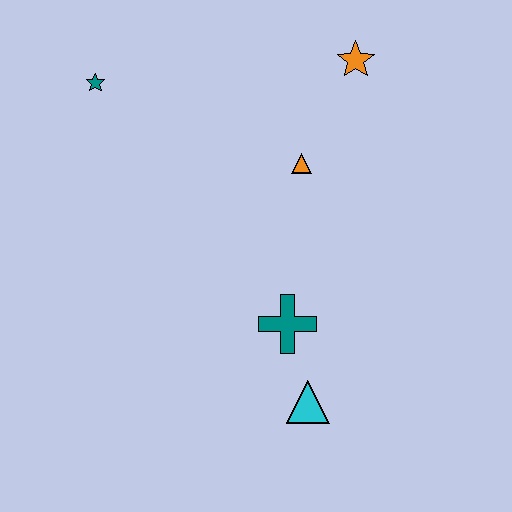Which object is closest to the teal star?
The orange triangle is closest to the teal star.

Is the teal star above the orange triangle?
Yes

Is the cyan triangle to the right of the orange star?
No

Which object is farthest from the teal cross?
The teal star is farthest from the teal cross.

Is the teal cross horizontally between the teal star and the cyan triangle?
Yes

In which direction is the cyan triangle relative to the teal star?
The cyan triangle is below the teal star.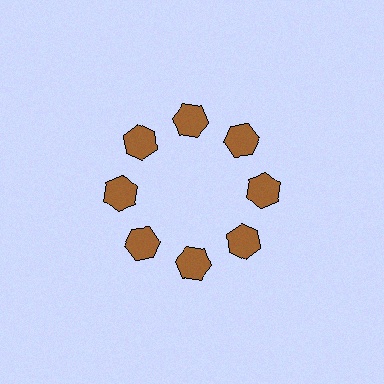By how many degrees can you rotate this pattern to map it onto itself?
The pattern maps onto itself every 45 degrees of rotation.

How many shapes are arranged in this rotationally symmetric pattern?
There are 8 shapes, arranged in 8 groups of 1.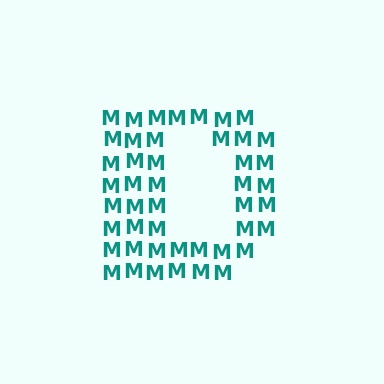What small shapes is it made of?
It is made of small letter M's.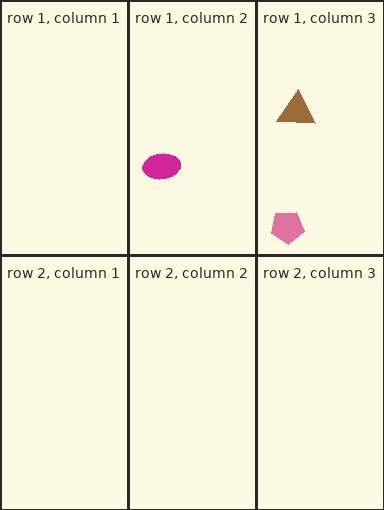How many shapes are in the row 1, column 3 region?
2.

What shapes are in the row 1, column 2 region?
The magenta ellipse.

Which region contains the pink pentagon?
The row 1, column 3 region.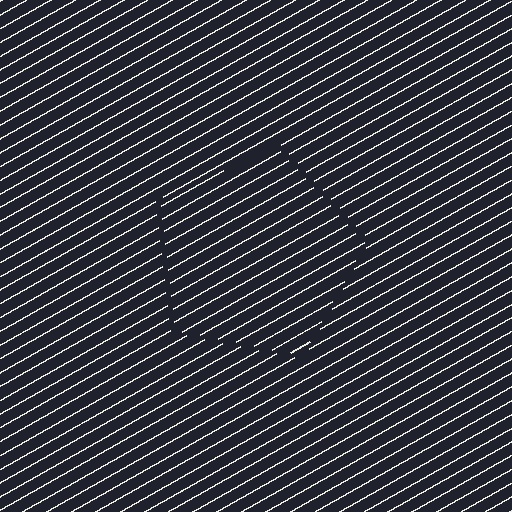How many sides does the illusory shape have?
5 sides — the line-ends trace a pentagon.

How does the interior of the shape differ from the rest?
The interior of the shape contains the same grating, shifted by half a period — the contour is defined by the phase discontinuity where line-ends from the inner and outer gratings abut.